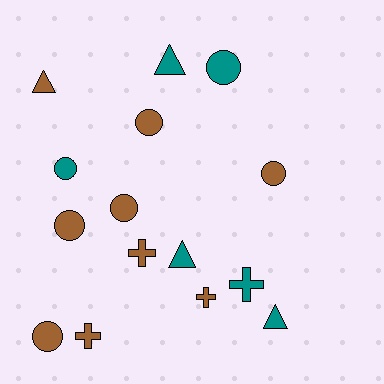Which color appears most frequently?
Brown, with 9 objects.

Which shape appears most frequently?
Circle, with 7 objects.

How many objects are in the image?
There are 15 objects.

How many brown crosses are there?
There are 3 brown crosses.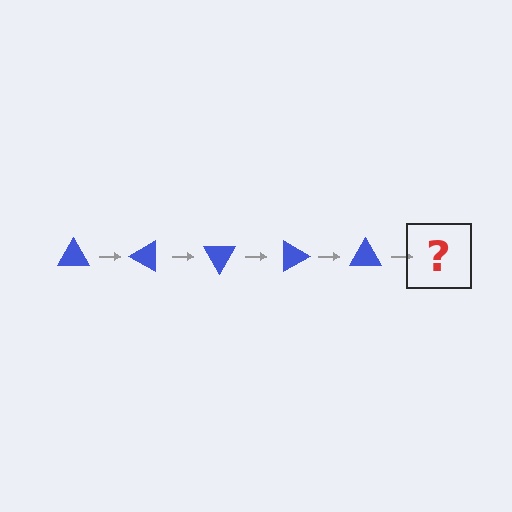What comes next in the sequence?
The next element should be a blue triangle rotated 150 degrees.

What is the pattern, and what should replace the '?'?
The pattern is that the triangle rotates 30 degrees each step. The '?' should be a blue triangle rotated 150 degrees.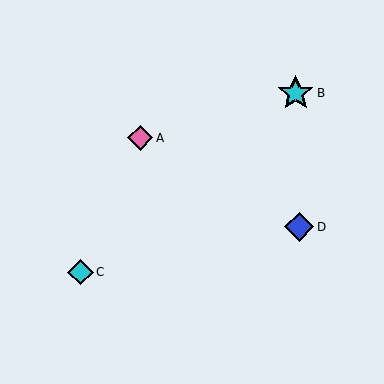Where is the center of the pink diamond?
The center of the pink diamond is at (140, 138).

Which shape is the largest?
The cyan star (labeled B) is the largest.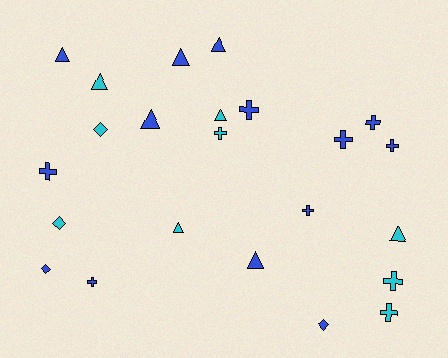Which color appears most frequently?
Blue, with 14 objects.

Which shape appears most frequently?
Cross, with 10 objects.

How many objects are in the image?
There are 23 objects.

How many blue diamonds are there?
There are 2 blue diamonds.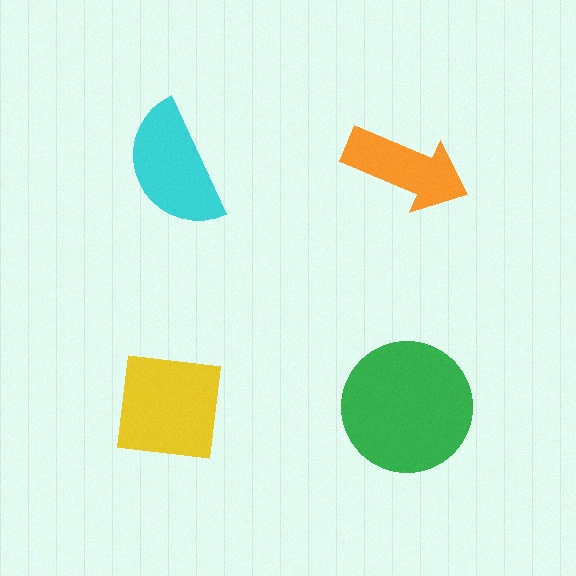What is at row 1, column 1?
A cyan semicircle.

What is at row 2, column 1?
A yellow square.